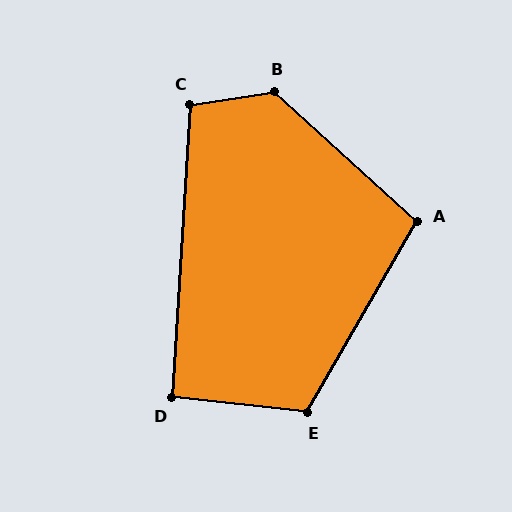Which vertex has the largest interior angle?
B, at approximately 129 degrees.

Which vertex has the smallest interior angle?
D, at approximately 93 degrees.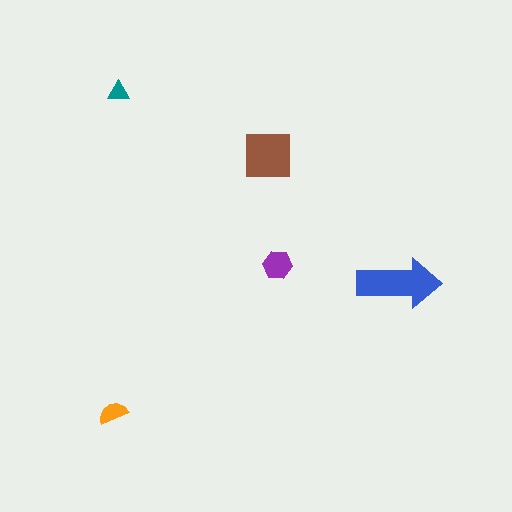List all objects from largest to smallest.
The blue arrow, the brown square, the purple hexagon, the orange semicircle, the teal triangle.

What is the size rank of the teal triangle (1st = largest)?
5th.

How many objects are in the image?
There are 5 objects in the image.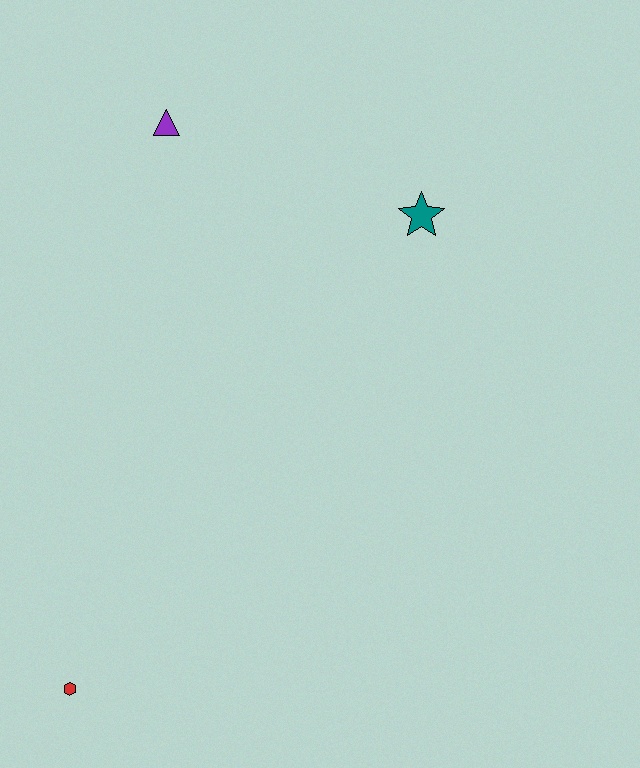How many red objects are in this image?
There is 1 red object.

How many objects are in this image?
There are 3 objects.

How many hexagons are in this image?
There is 1 hexagon.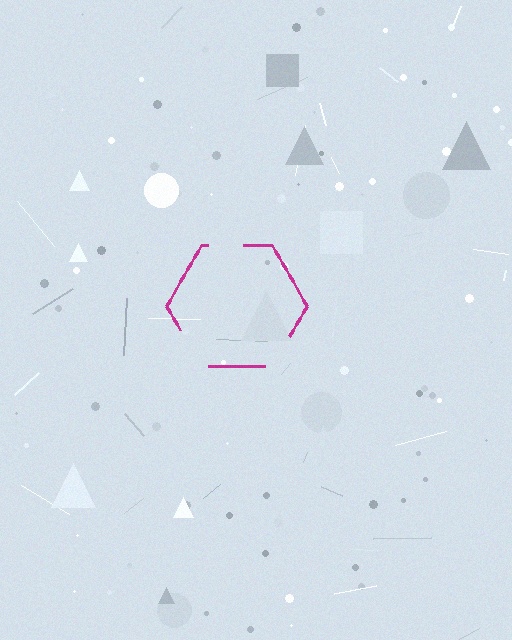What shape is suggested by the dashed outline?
The dashed outline suggests a hexagon.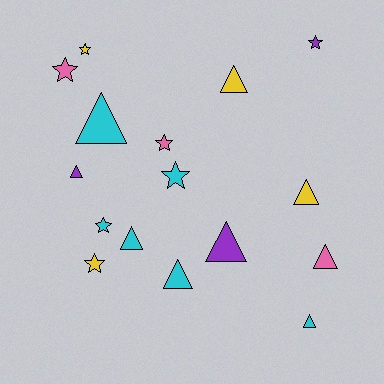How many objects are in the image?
There are 16 objects.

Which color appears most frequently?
Cyan, with 6 objects.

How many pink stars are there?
There are 2 pink stars.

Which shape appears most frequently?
Triangle, with 9 objects.